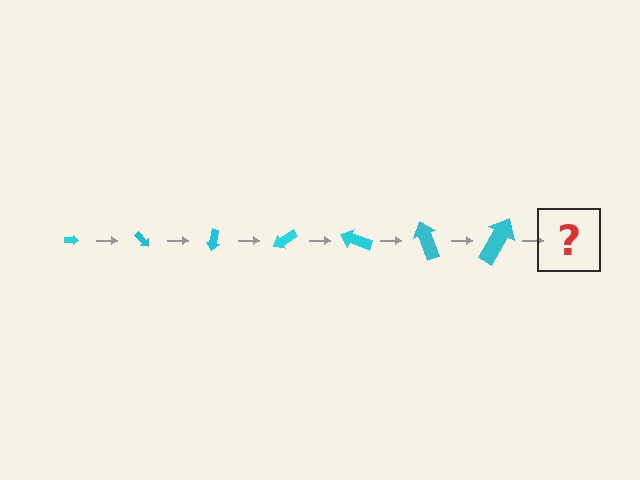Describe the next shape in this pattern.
It should be an arrow, larger than the previous one and rotated 350 degrees from the start.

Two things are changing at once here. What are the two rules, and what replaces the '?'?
The two rules are that the arrow grows larger each step and it rotates 50 degrees each step. The '?' should be an arrow, larger than the previous one and rotated 350 degrees from the start.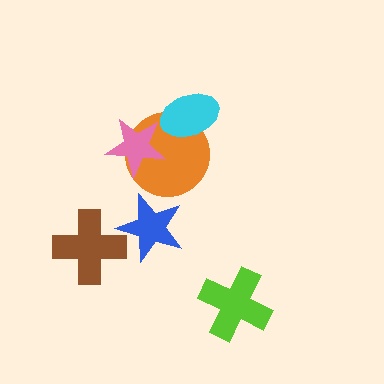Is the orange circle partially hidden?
Yes, it is partially covered by another shape.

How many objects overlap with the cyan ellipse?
1 object overlaps with the cyan ellipse.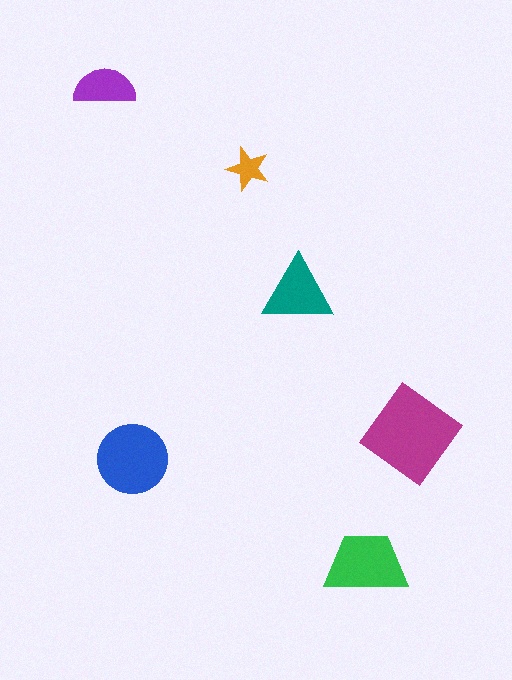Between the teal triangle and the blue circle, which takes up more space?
The blue circle.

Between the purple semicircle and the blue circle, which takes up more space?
The blue circle.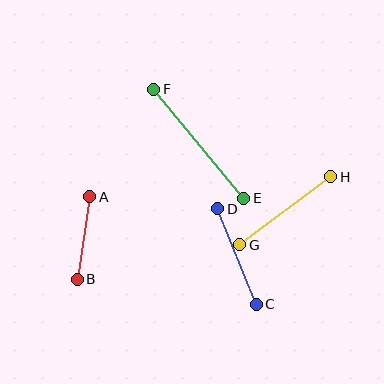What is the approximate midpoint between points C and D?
The midpoint is at approximately (237, 256) pixels.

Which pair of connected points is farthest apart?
Points E and F are farthest apart.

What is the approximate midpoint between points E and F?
The midpoint is at approximately (199, 144) pixels.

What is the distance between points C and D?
The distance is approximately 103 pixels.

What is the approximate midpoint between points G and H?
The midpoint is at approximately (285, 211) pixels.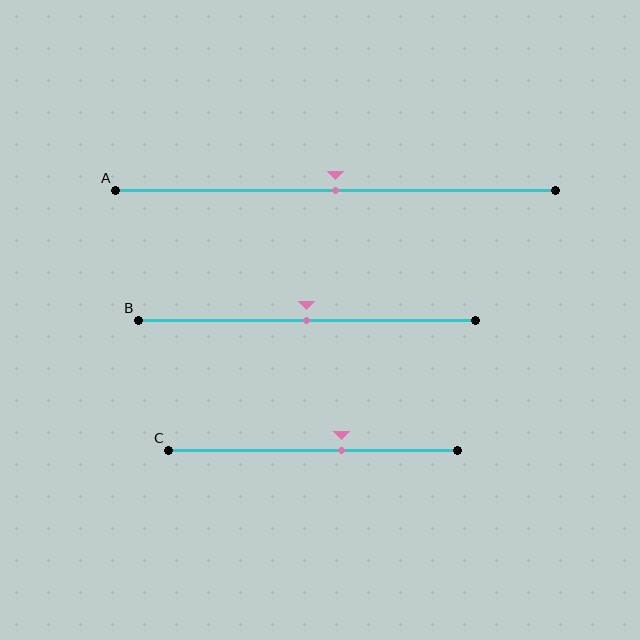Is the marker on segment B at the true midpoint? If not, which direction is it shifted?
Yes, the marker on segment B is at the true midpoint.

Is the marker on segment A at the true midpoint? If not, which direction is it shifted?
Yes, the marker on segment A is at the true midpoint.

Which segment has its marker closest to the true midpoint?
Segment A has its marker closest to the true midpoint.